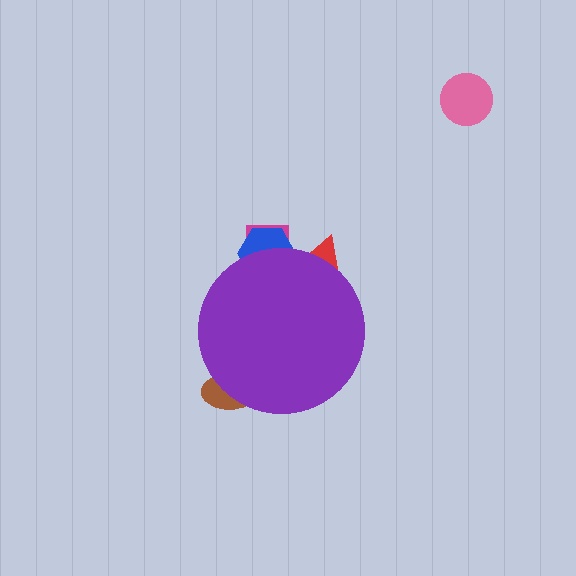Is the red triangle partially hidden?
Yes, the red triangle is partially hidden behind the purple circle.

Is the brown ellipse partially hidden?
Yes, the brown ellipse is partially hidden behind the purple circle.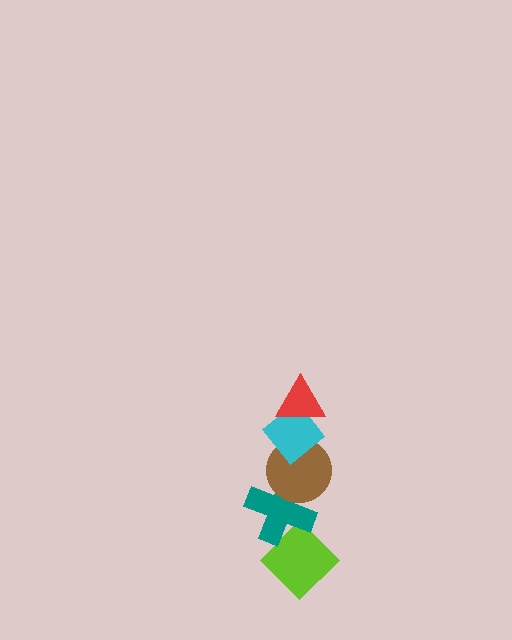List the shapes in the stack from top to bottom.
From top to bottom: the red triangle, the cyan diamond, the brown circle, the teal cross, the lime diamond.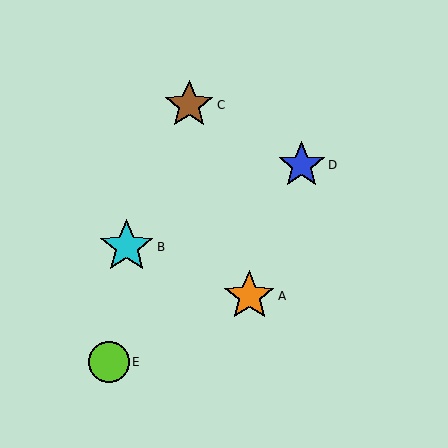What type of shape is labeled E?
Shape E is a lime circle.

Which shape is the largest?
The cyan star (labeled B) is the largest.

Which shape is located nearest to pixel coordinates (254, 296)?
The orange star (labeled A) at (249, 296) is nearest to that location.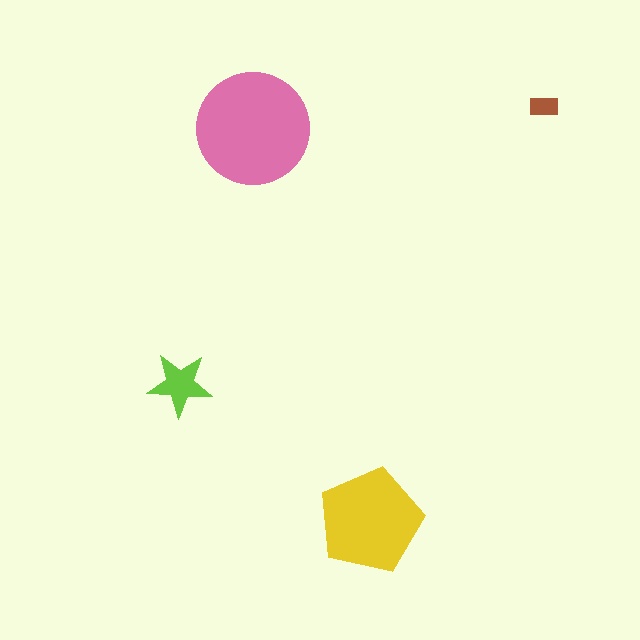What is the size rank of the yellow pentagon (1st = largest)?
2nd.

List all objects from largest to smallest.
The pink circle, the yellow pentagon, the lime star, the brown rectangle.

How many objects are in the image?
There are 4 objects in the image.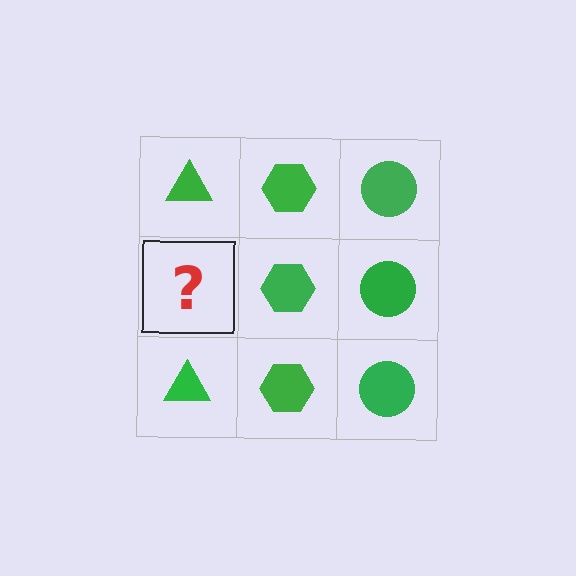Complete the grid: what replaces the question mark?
The question mark should be replaced with a green triangle.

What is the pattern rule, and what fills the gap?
The rule is that each column has a consistent shape. The gap should be filled with a green triangle.